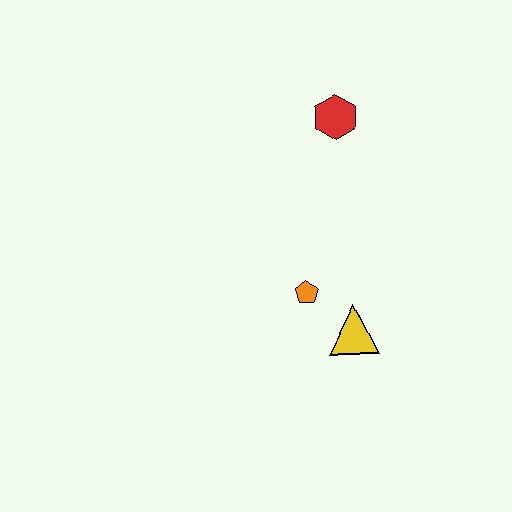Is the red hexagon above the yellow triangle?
Yes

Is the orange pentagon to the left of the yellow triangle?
Yes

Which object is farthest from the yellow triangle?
The red hexagon is farthest from the yellow triangle.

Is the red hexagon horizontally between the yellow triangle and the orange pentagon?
Yes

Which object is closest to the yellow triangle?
The orange pentagon is closest to the yellow triangle.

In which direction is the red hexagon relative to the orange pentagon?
The red hexagon is above the orange pentagon.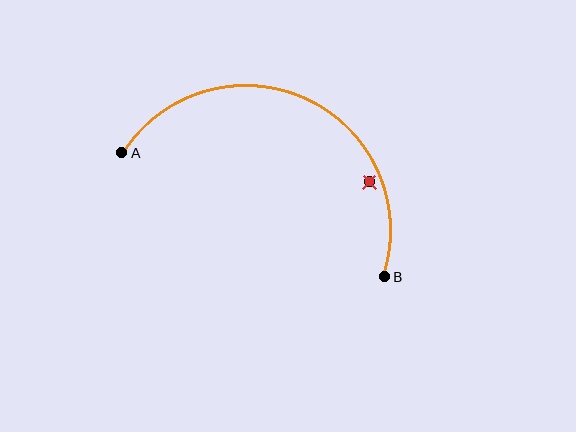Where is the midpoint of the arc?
The arc midpoint is the point on the curve farthest from the straight line joining A and B. It sits above that line.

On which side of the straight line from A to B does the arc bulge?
The arc bulges above the straight line connecting A and B.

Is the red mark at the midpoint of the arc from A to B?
No — the red mark does not lie on the arc at all. It sits slightly inside the curve.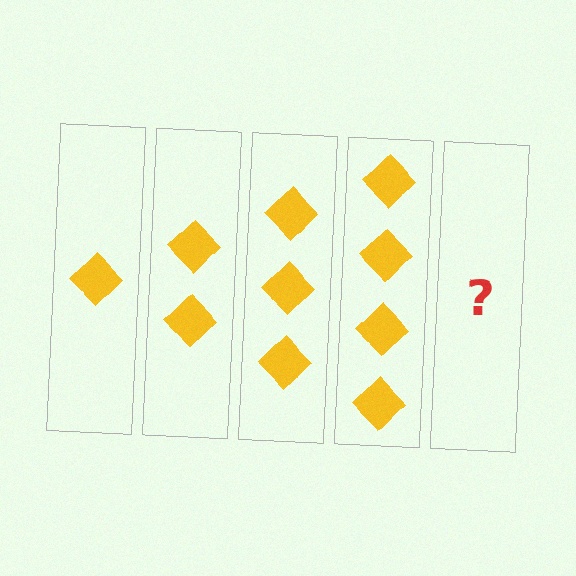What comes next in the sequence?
The next element should be 5 diamonds.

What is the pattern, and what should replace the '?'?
The pattern is that each step adds one more diamond. The '?' should be 5 diamonds.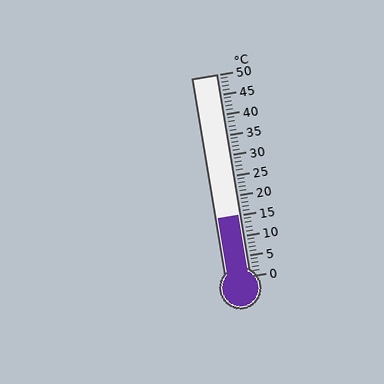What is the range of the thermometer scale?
The thermometer scale ranges from 0°C to 50°C.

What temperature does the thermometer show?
The thermometer shows approximately 15°C.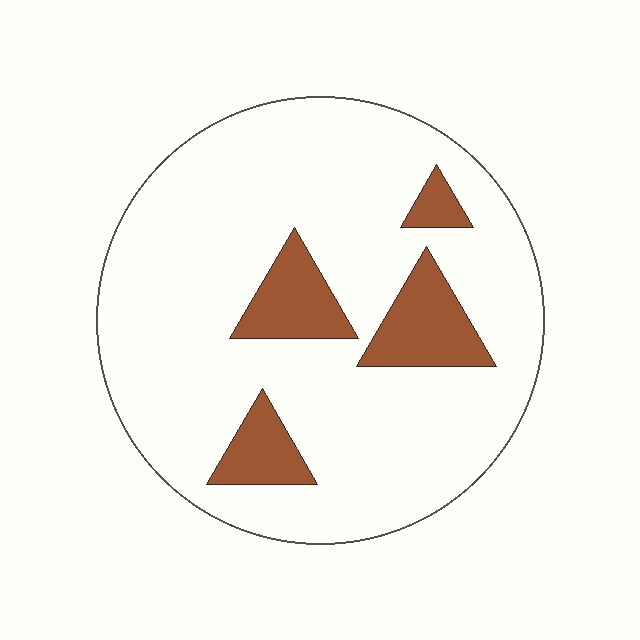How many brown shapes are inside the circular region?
4.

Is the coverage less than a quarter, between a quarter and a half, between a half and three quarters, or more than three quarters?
Less than a quarter.